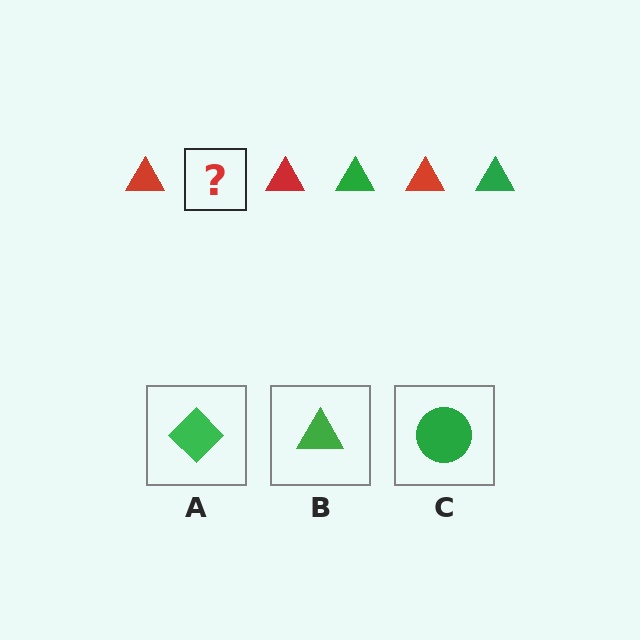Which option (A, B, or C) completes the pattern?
B.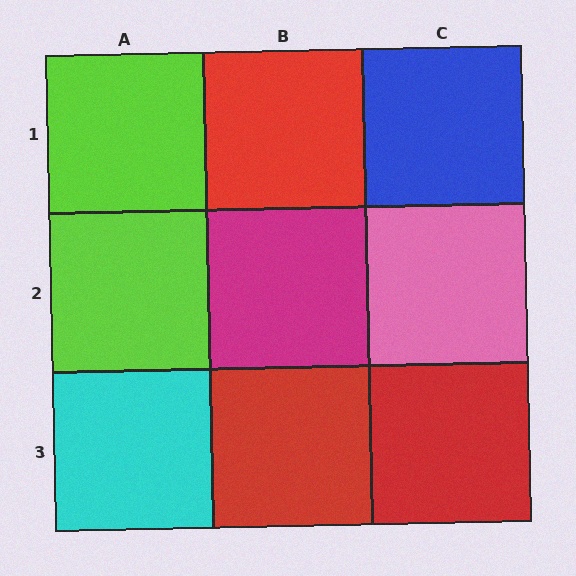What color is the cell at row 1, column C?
Blue.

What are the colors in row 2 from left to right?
Lime, magenta, pink.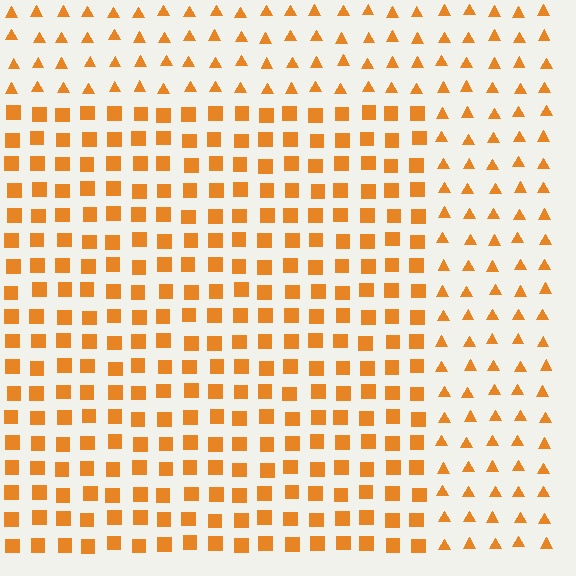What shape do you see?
I see a rectangle.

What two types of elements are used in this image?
The image uses squares inside the rectangle region and triangles outside it.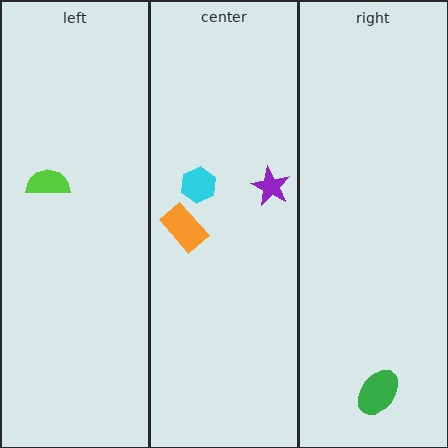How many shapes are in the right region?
1.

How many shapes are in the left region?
1.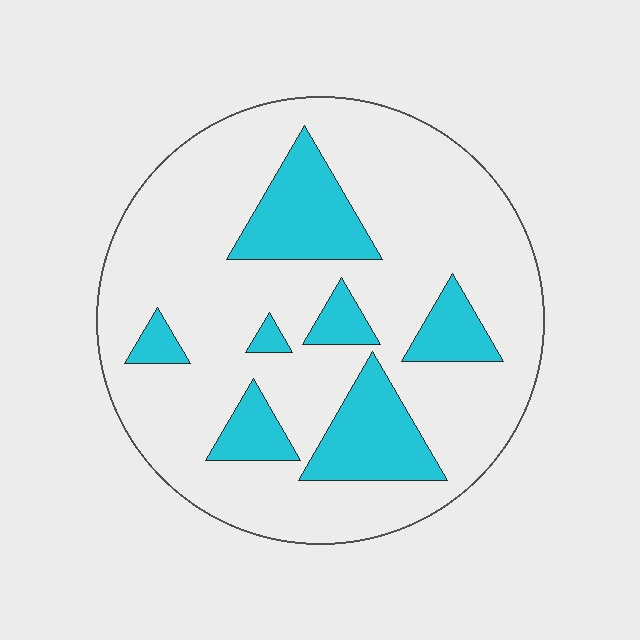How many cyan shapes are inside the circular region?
7.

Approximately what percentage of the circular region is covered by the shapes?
Approximately 20%.